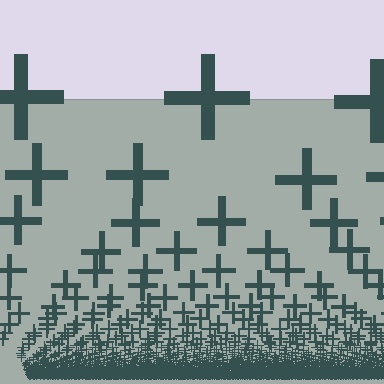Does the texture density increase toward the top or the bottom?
Density increases toward the bottom.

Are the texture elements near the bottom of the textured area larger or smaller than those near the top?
Smaller. The gradient is inverted — elements near the bottom are smaller and denser.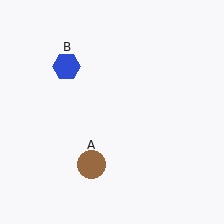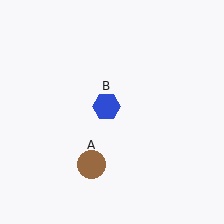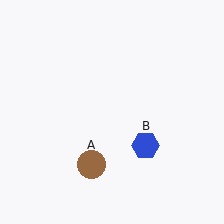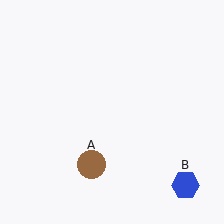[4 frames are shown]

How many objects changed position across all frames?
1 object changed position: blue hexagon (object B).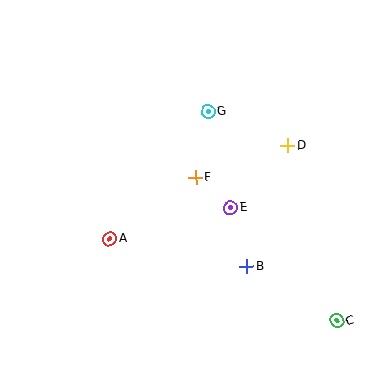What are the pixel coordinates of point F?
Point F is at (196, 177).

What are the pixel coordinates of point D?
Point D is at (288, 146).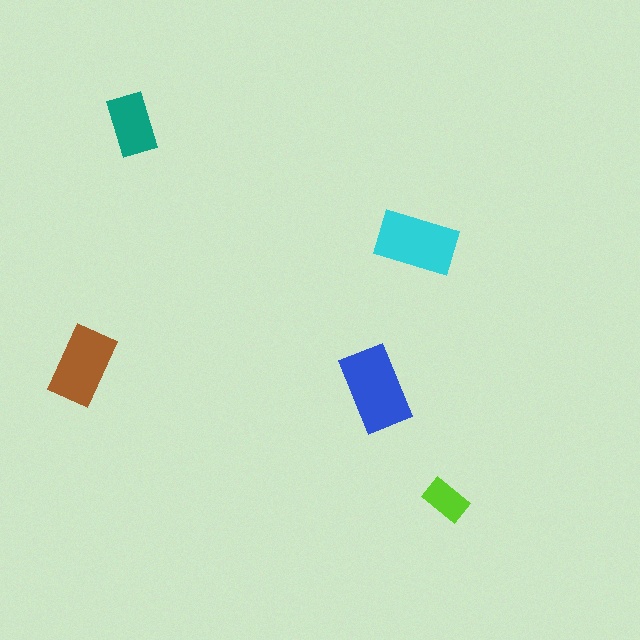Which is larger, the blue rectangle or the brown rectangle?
The blue one.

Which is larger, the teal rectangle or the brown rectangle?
The brown one.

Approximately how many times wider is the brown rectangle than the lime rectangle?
About 1.5 times wider.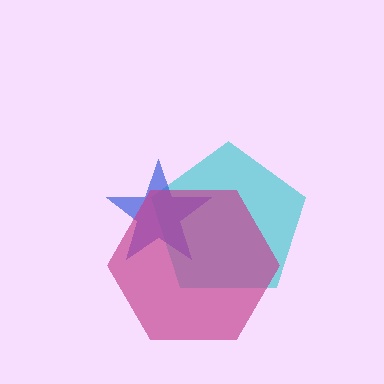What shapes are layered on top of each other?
The layered shapes are: a cyan pentagon, a blue star, a magenta hexagon.